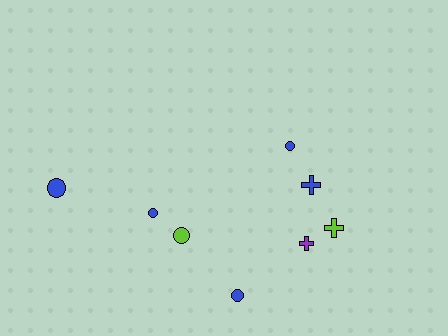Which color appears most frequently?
Blue, with 5 objects.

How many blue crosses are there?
There is 1 blue cross.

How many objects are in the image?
There are 8 objects.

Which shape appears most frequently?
Circle, with 5 objects.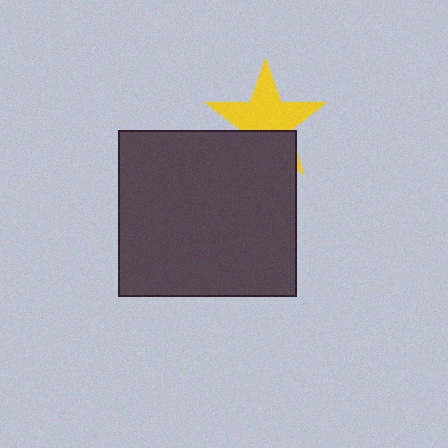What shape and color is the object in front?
The object in front is a dark gray rectangle.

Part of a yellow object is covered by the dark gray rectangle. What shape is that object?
It is a star.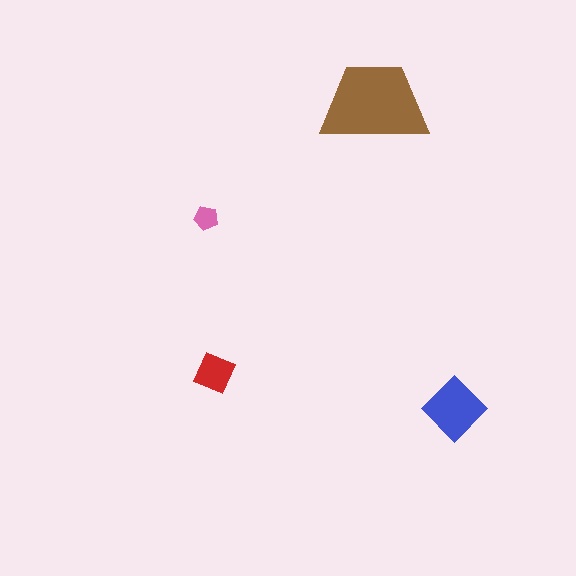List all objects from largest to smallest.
The brown trapezoid, the blue diamond, the red square, the pink pentagon.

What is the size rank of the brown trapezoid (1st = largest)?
1st.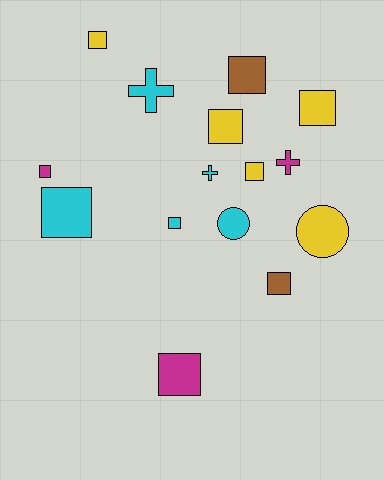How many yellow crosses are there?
There are no yellow crosses.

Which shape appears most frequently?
Square, with 10 objects.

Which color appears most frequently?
Yellow, with 5 objects.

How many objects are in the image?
There are 15 objects.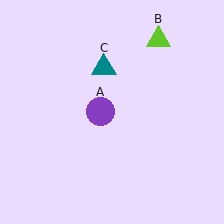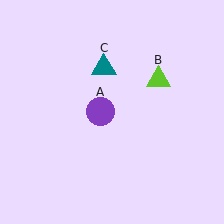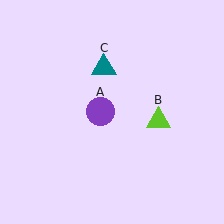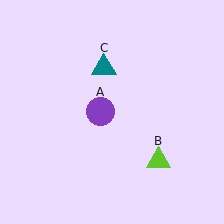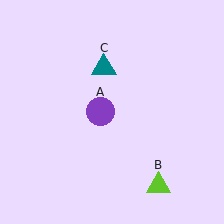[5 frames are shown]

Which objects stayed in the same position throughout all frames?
Purple circle (object A) and teal triangle (object C) remained stationary.